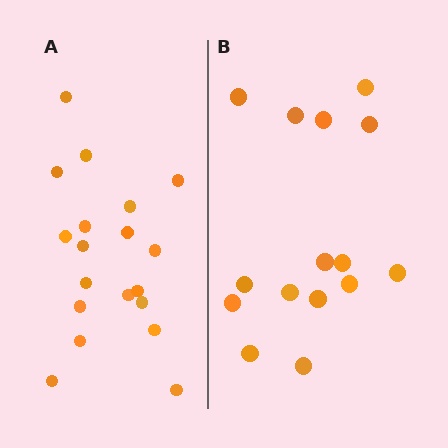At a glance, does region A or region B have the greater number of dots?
Region A (the left region) has more dots.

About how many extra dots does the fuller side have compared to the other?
Region A has about 4 more dots than region B.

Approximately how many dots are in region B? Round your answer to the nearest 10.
About 20 dots. (The exact count is 15, which rounds to 20.)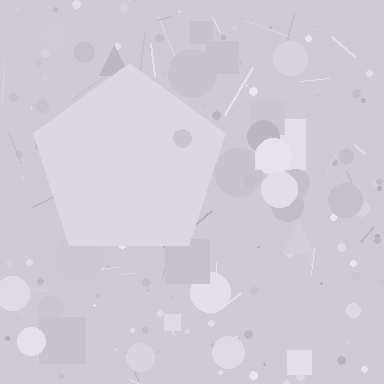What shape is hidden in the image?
A pentagon is hidden in the image.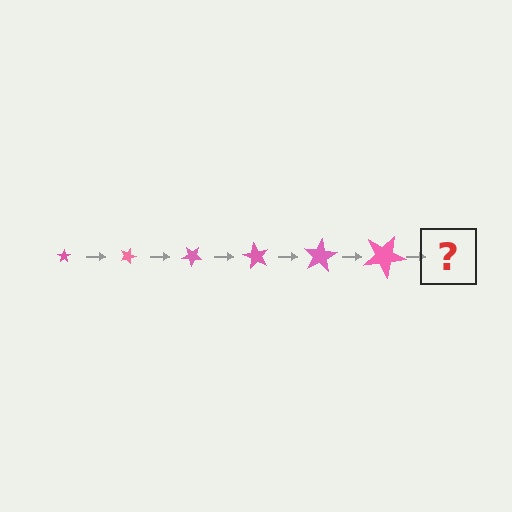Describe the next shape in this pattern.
It should be a star, larger than the previous one and rotated 120 degrees from the start.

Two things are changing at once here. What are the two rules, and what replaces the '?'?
The two rules are that the star grows larger each step and it rotates 20 degrees each step. The '?' should be a star, larger than the previous one and rotated 120 degrees from the start.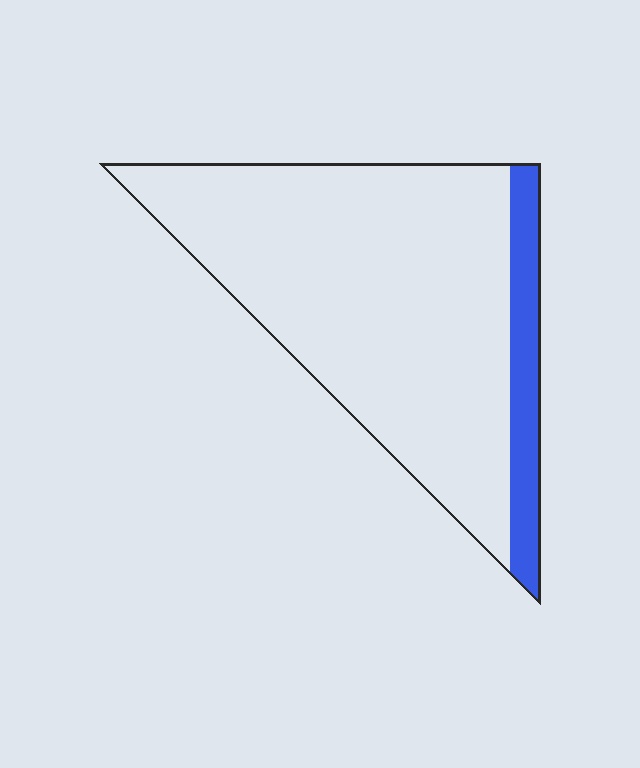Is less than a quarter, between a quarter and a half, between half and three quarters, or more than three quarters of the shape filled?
Less than a quarter.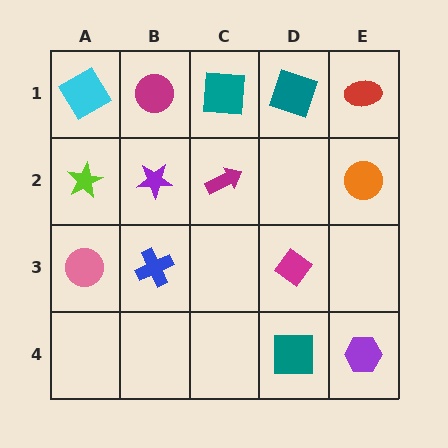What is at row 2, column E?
An orange circle.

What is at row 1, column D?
A teal square.